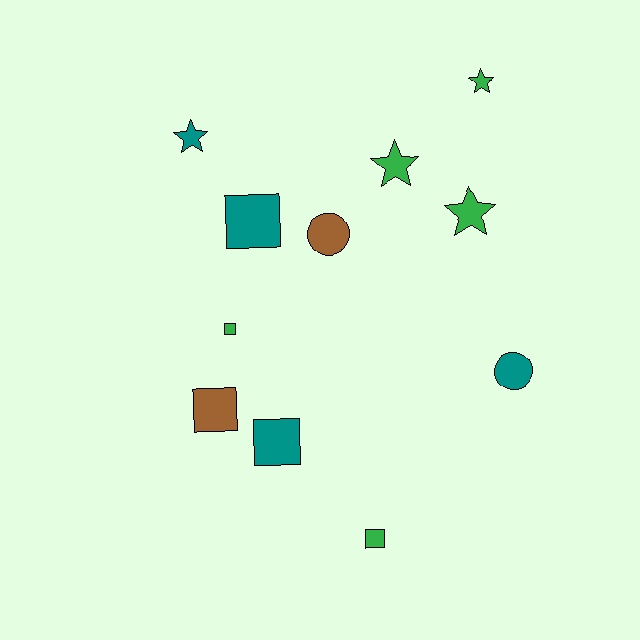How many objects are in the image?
There are 11 objects.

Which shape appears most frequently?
Square, with 5 objects.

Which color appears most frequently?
Green, with 5 objects.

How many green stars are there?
There are 3 green stars.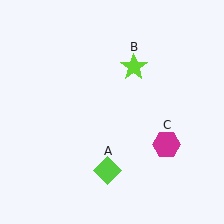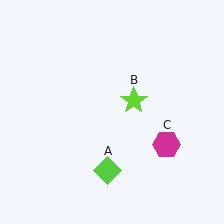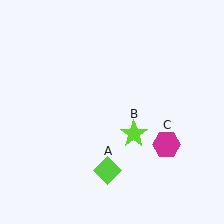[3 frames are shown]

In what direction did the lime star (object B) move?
The lime star (object B) moved down.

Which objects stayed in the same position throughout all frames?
Lime diamond (object A) and magenta hexagon (object C) remained stationary.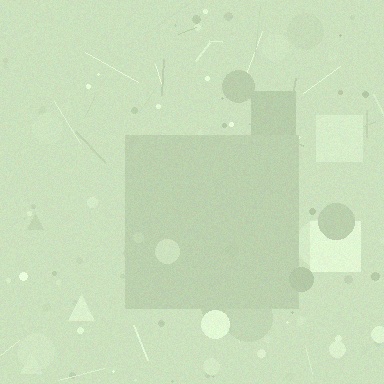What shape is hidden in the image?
A square is hidden in the image.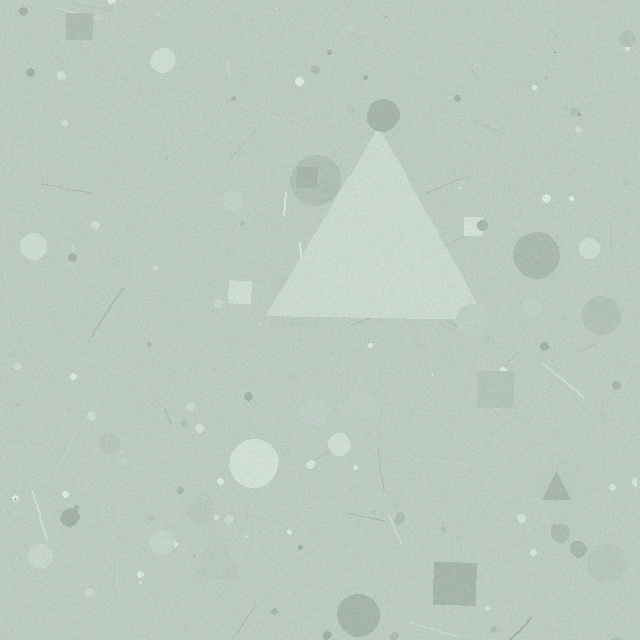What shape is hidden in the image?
A triangle is hidden in the image.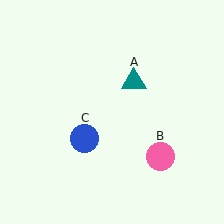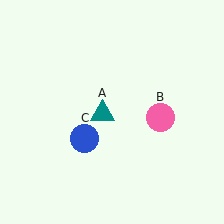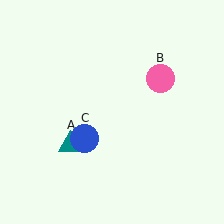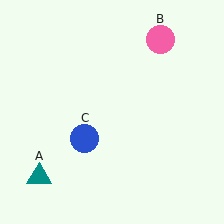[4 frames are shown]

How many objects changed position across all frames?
2 objects changed position: teal triangle (object A), pink circle (object B).